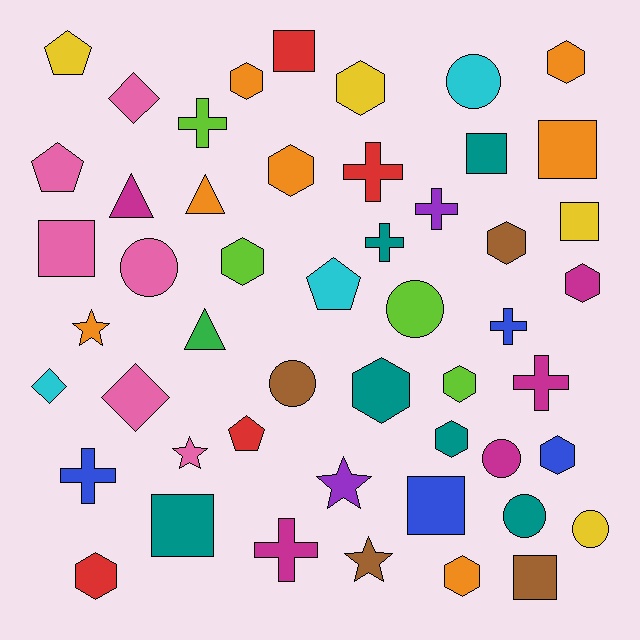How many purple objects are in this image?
There are 2 purple objects.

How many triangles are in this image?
There are 3 triangles.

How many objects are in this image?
There are 50 objects.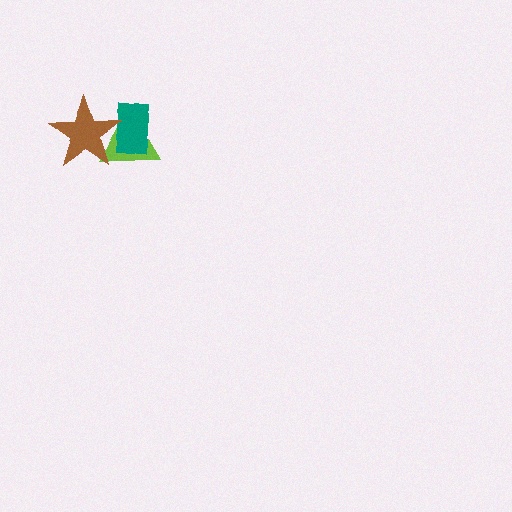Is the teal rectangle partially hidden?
Yes, it is partially covered by another shape.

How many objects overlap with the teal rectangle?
2 objects overlap with the teal rectangle.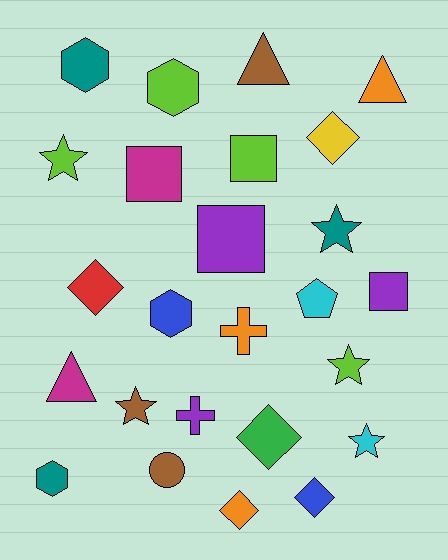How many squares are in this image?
There are 4 squares.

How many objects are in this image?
There are 25 objects.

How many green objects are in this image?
There is 1 green object.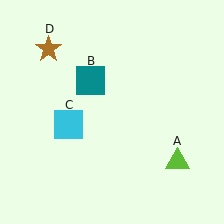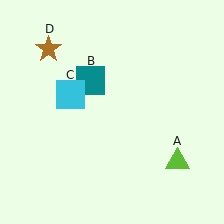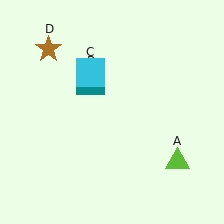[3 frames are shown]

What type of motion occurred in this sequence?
The cyan square (object C) rotated clockwise around the center of the scene.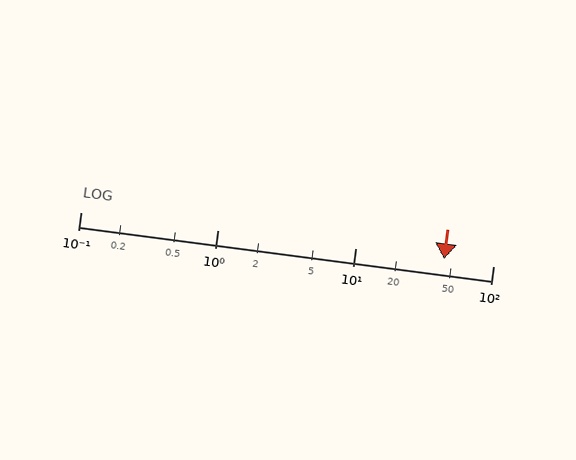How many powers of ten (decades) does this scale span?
The scale spans 3 decades, from 0.1 to 100.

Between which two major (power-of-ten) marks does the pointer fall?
The pointer is between 10 and 100.